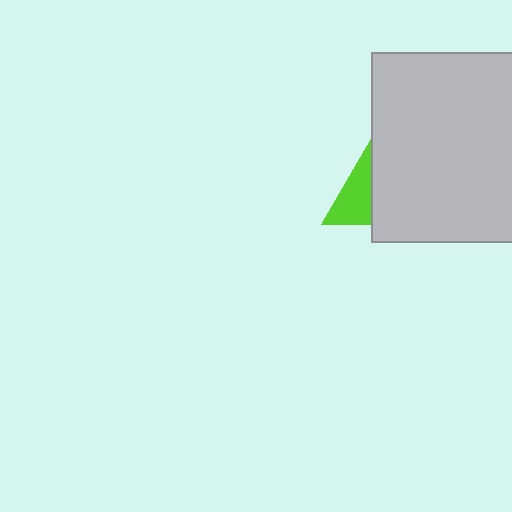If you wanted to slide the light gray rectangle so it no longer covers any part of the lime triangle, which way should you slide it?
Slide it right — that is the most direct way to separate the two shapes.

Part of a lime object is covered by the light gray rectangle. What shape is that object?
It is a triangle.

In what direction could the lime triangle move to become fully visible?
The lime triangle could move left. That would shift it out from behind the light gray rectangle entirely.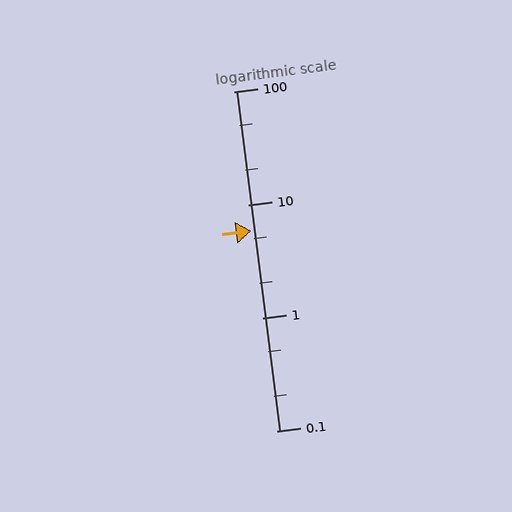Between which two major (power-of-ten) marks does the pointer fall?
The pointer is between 1 and 10.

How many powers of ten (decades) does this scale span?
The scale spans 3 decades, from 0.1 to 100.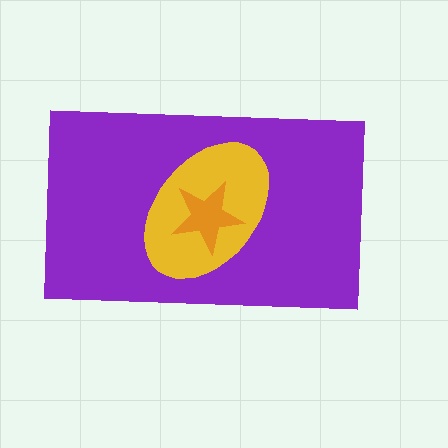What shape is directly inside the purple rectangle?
The yellow ellipse.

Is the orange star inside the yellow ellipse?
Yes.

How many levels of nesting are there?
3.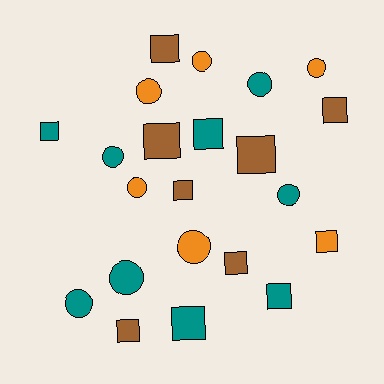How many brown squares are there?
There are 7 brown squares.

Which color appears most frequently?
Teal, with 9 objects.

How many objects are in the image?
There are 22 objects.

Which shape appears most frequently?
Square, with 12 objects.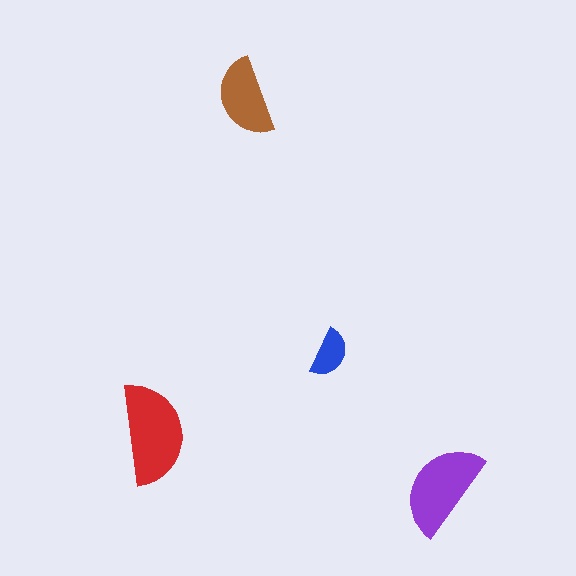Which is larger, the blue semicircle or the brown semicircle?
The brown one.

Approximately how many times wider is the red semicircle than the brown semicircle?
About 1.5 times wider.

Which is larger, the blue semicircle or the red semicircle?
The red one.